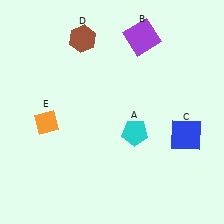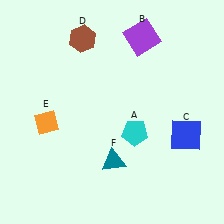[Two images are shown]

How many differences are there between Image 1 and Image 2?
There is 1 difference between the two images.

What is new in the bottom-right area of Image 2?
A teal triangle (F) was added in the bottom-right area of Image 2.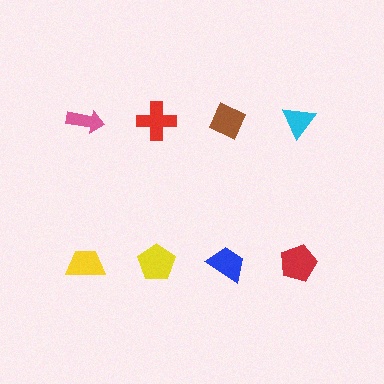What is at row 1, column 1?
A pink arrow.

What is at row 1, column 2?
A red cross.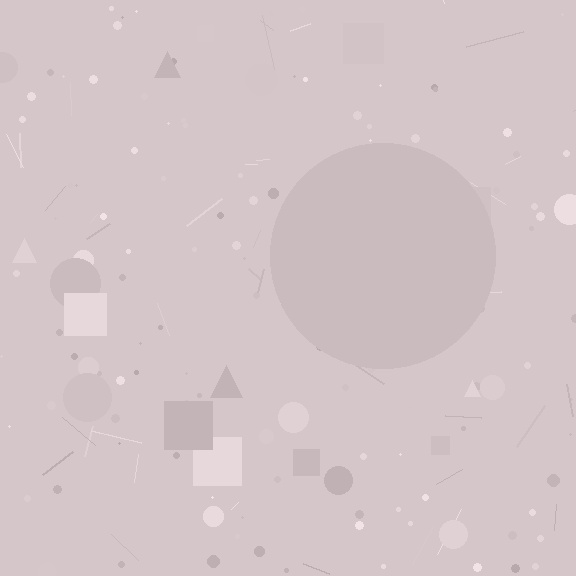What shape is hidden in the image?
A circle is hidden in the image.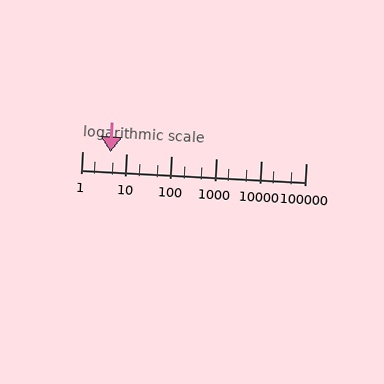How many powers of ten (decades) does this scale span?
The scale spans 5 decades, from 1 to 100000.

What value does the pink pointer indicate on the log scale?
The pointer indicates approximately 4.3.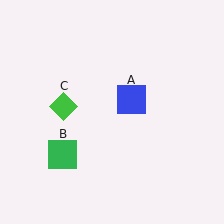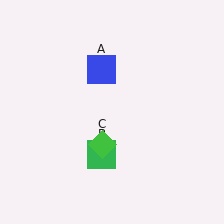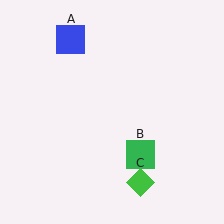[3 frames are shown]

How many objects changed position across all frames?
3 objects changed position: blue square (object A), green square (object B), green diamond (object C).